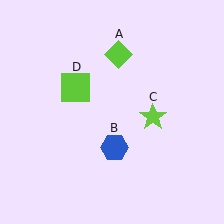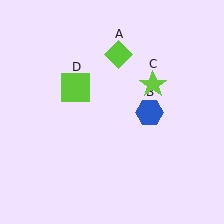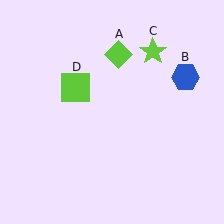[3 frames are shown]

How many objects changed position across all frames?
2 objects changed position: blue hexagon (object B), lime star (object C).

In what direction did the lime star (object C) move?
The lime star (object C) moved up.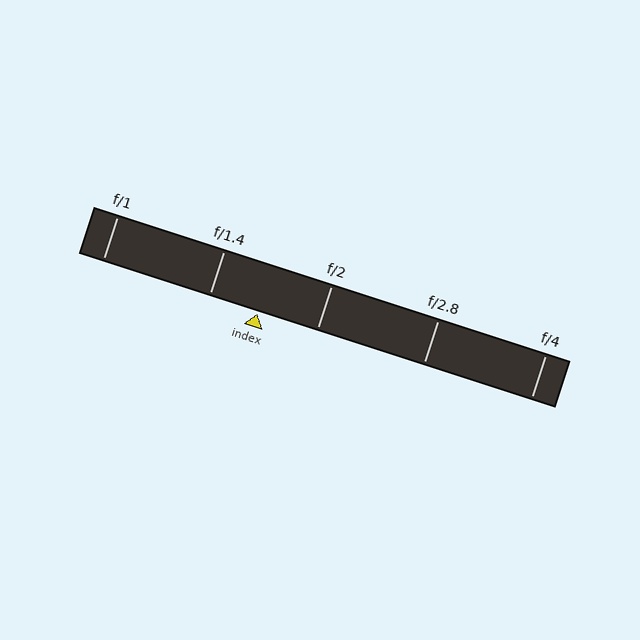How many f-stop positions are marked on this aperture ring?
There are 5 f-stop positions marked.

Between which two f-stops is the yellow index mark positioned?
The index mark is between f/1.4 and f/2.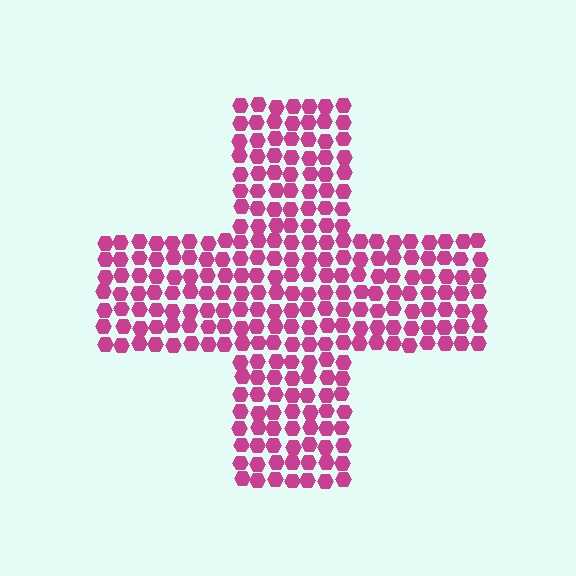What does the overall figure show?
The overall figure shows a cross.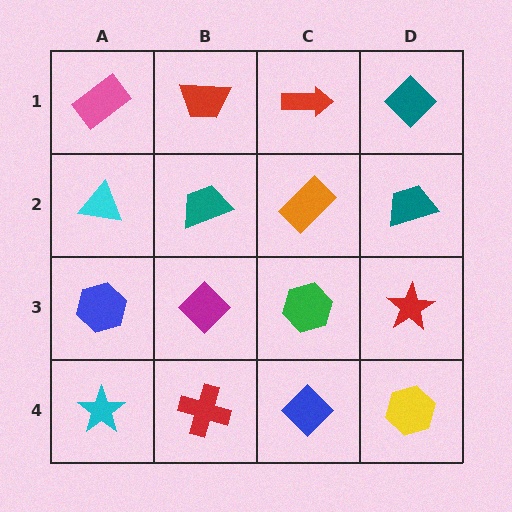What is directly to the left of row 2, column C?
A teal trapezoid.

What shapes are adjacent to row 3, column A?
A cyan triangle (row 2, column A), a cyan star (row 4, column A), a magenta diamond (row 3, column B).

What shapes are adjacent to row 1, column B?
A teal trapezoid (row 2, column B), a pink rectangle (row 1, column A), a red arrow (row 1, column C).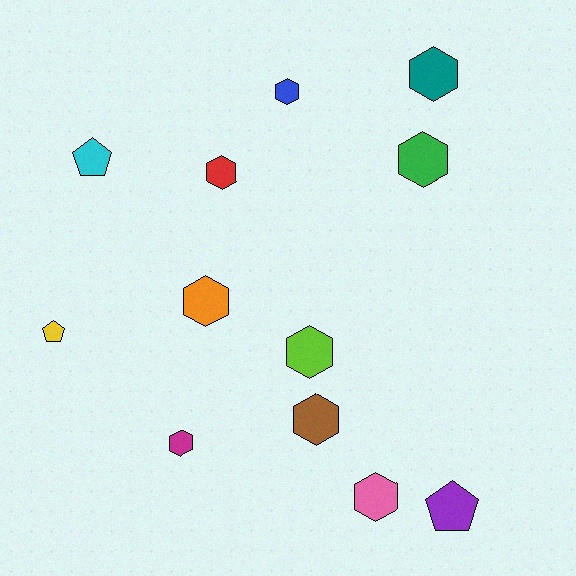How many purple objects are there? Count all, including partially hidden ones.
There is 1 purple object.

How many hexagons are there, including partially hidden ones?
There are 9 hexagons.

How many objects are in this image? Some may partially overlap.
There are 12 objects.